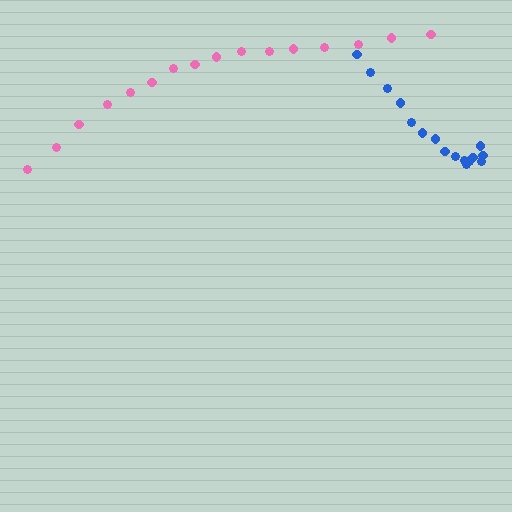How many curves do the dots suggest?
There are 2 distinct paths.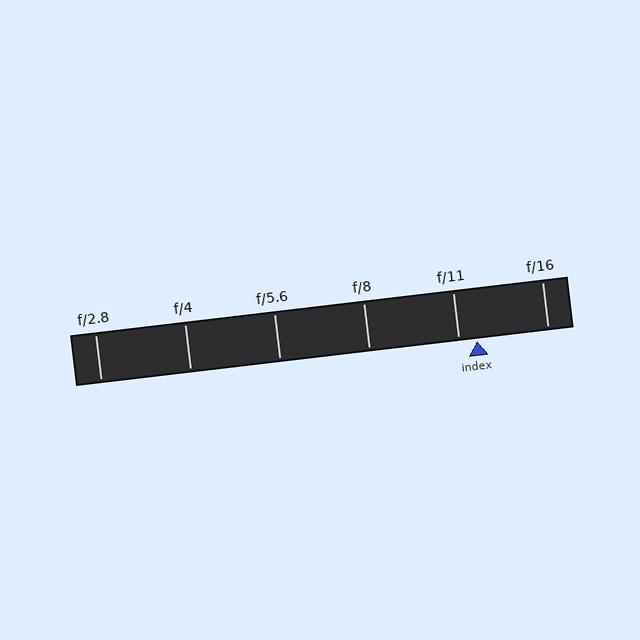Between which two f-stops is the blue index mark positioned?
The index mark is between f/11 and f/16.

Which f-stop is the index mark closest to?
The index mark is closest to f/11.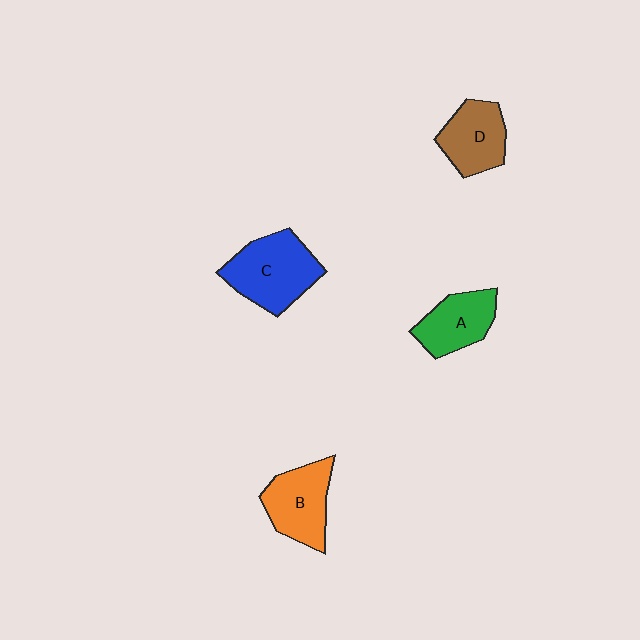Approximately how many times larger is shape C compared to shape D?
Approximately 1.4 times.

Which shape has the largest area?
Shape C (blue).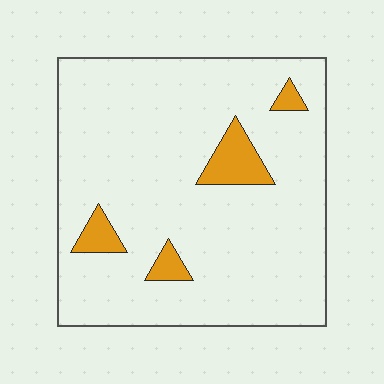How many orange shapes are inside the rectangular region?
4.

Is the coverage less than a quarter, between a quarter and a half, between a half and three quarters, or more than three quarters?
Less than a quarter.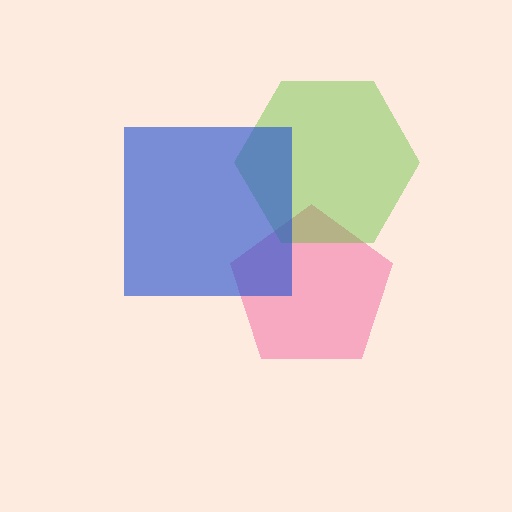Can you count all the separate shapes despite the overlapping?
Yes, there are 3 separate shapes.